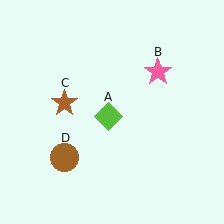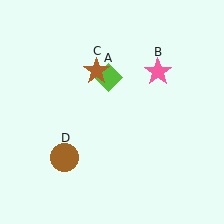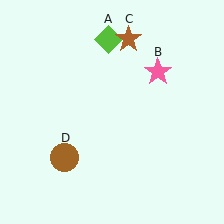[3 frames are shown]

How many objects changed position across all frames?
2 objects changed position: lime diamond (object A), brown star (object C).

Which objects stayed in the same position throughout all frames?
Pink star (object B) and brown circle (object D) remained stationary.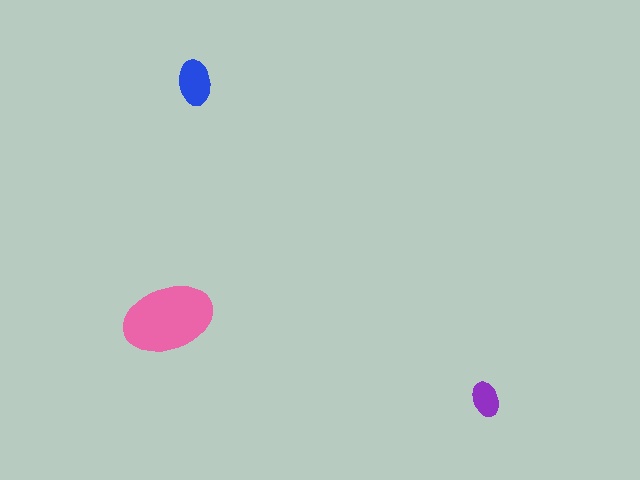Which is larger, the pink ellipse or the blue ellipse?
The pink one.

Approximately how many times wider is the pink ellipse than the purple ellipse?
About 2.5 times wider.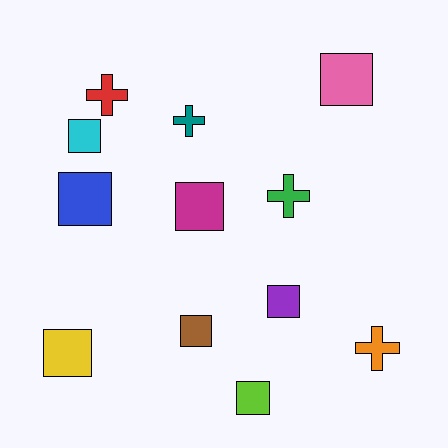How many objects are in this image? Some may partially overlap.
There are 12 objects.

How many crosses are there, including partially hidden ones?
There are 4 crosses.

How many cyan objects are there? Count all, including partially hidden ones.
There is 1 cyan object.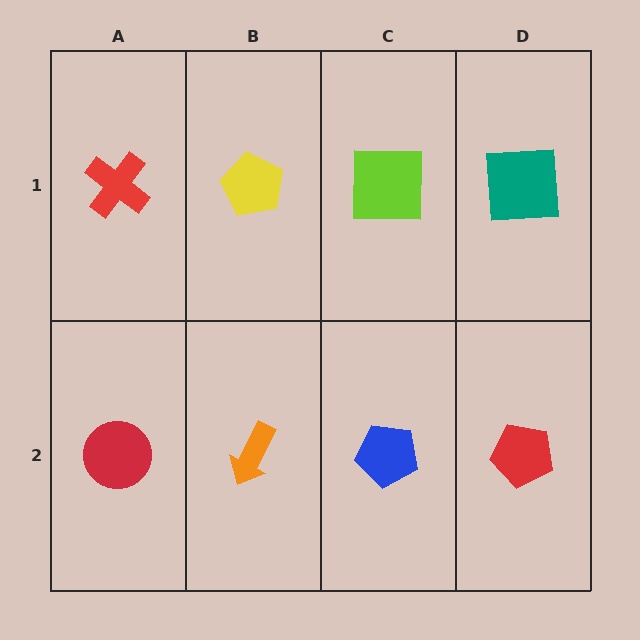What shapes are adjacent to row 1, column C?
A blue pentagon (row 2, column C), a yellow pentagon (row 1, column B), a teal square (row 1, column D).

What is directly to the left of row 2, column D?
A blue pentagon.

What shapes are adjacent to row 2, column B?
A yellow pentagon (row 1, column B), a red circle (row 2, column A), a blue pentagon (row 2, column C).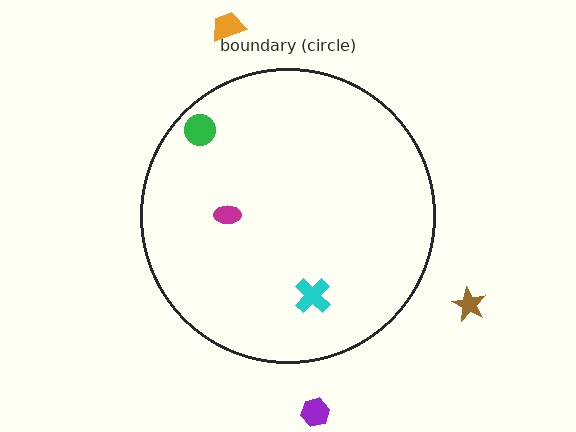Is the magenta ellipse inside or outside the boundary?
Inside.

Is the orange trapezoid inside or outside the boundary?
Outside.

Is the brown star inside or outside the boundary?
Outside.